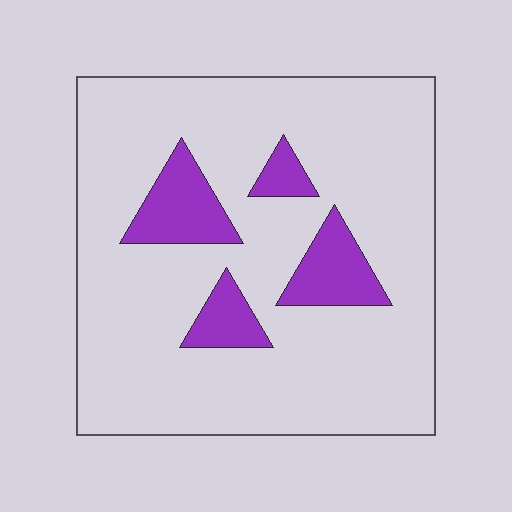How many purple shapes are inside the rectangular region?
4.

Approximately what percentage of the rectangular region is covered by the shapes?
Approximately 15%.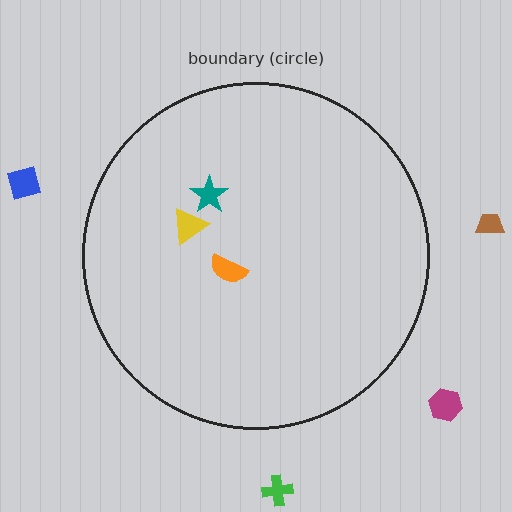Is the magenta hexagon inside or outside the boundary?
Outside.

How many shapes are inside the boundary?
3 inside, 4 outside.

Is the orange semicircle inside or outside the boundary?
Inside.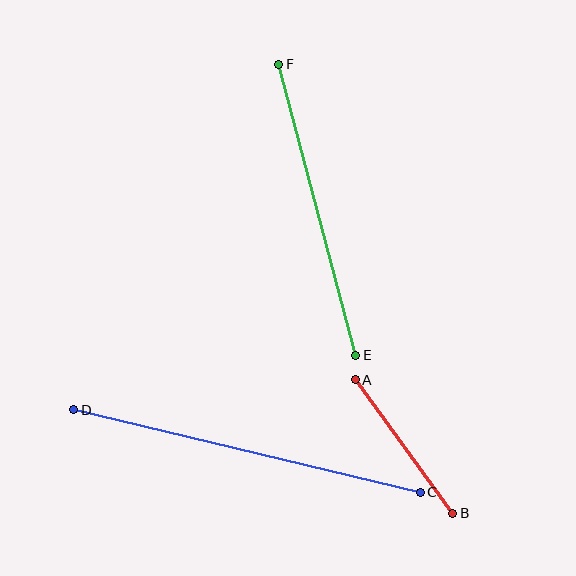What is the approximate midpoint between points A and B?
The midpoint is at approximately (404, 446) pixels.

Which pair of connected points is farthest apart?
Points C and D are farthest apart.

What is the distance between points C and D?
The distance is approximately 356 pixels.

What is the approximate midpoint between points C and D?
The midpoint is at approximately (247, 451) pixels.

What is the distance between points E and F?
The distance is approximately 301 pixels.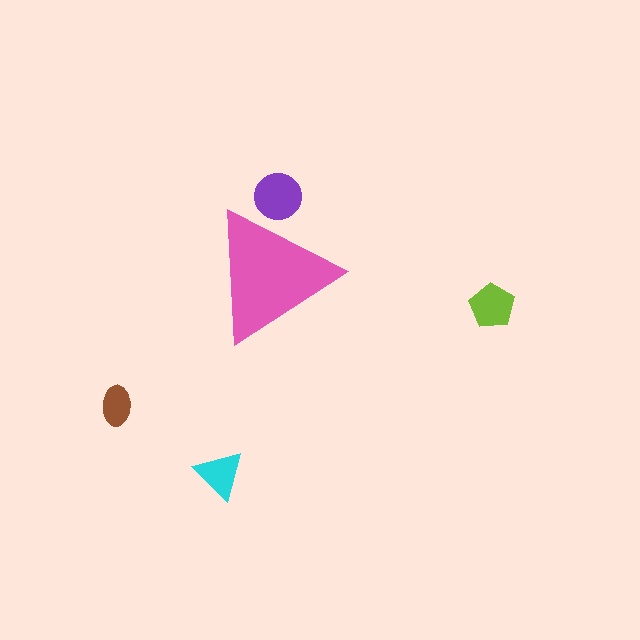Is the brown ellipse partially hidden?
No, the brown ellipse is fully visible.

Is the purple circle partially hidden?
Yes, the purple circle is partially hidden behind the pink triangle.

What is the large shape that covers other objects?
A pink triangle.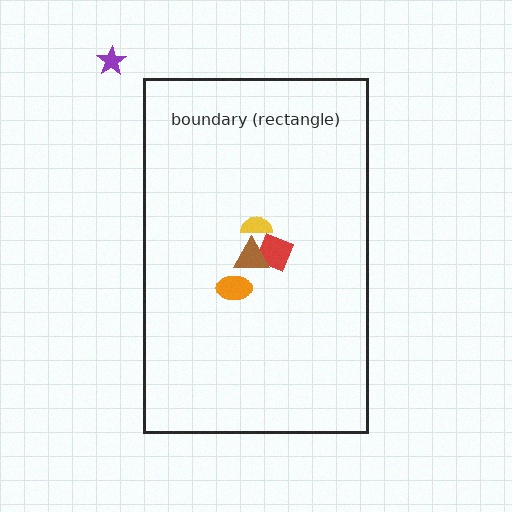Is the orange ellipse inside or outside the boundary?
Inside.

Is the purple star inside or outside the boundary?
Outside.